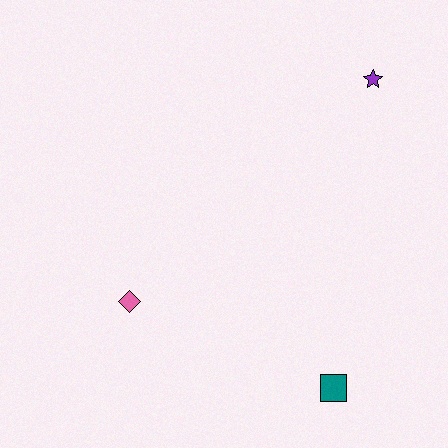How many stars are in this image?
There is 1 star.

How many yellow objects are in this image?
There are no yellow objects.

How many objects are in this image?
There are 3 objects.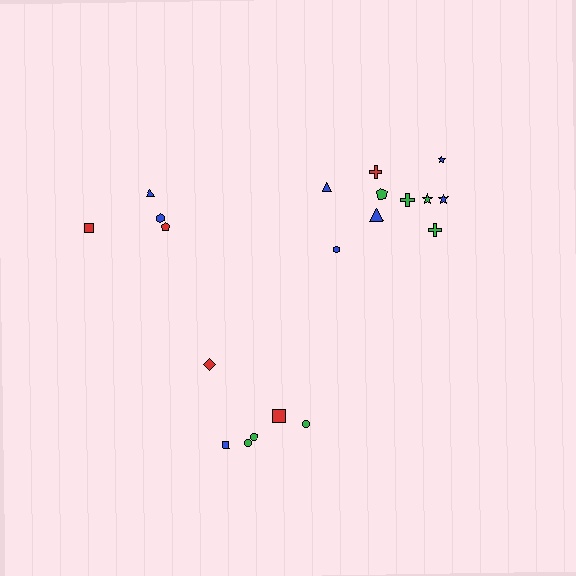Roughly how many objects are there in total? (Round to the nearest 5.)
Roughly 20 objects in total.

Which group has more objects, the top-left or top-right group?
The top-right group.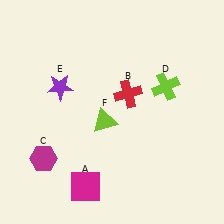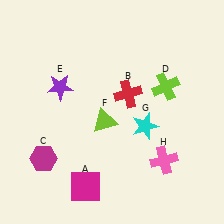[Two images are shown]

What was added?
A cyan star (G), a pink cross (H) were added in Image 2.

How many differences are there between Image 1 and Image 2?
There are 2 differences between the two images.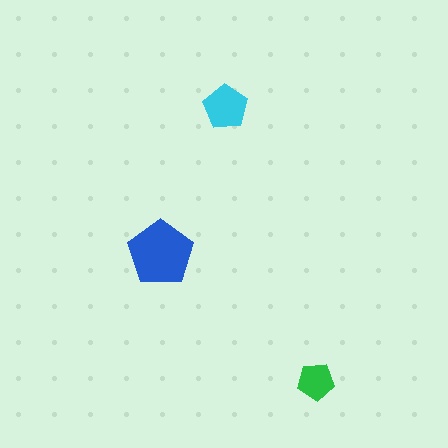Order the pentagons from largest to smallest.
the blue one, the cyan one, the green one.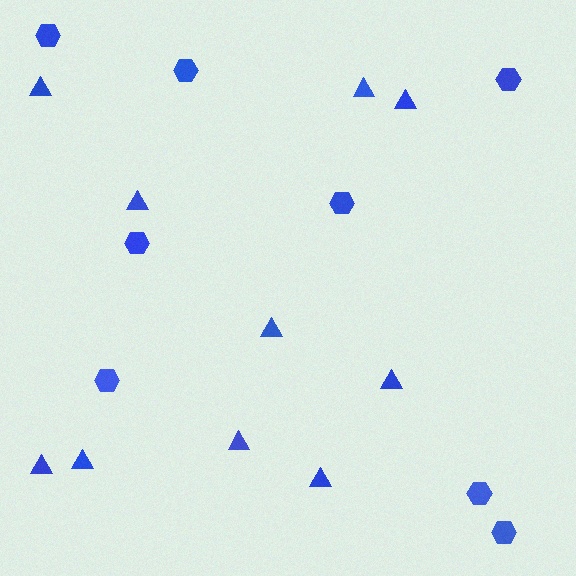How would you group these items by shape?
There are 2 groups: one group of triangles (10) and one group of hexagons (8).